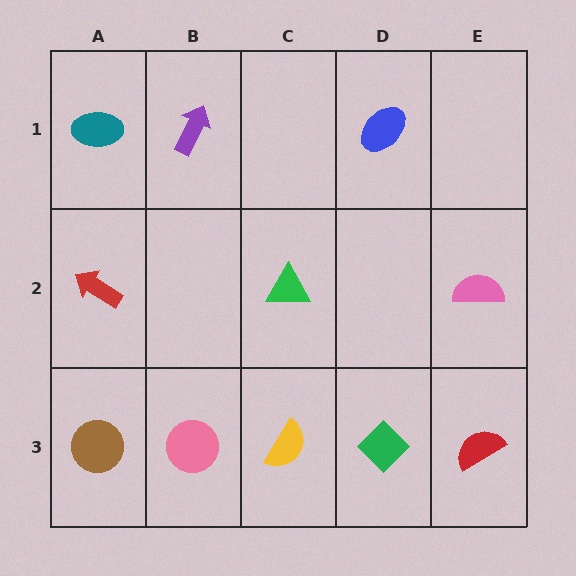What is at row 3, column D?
A green diamond.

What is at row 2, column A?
A red arrow.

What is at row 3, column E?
A red semicircle.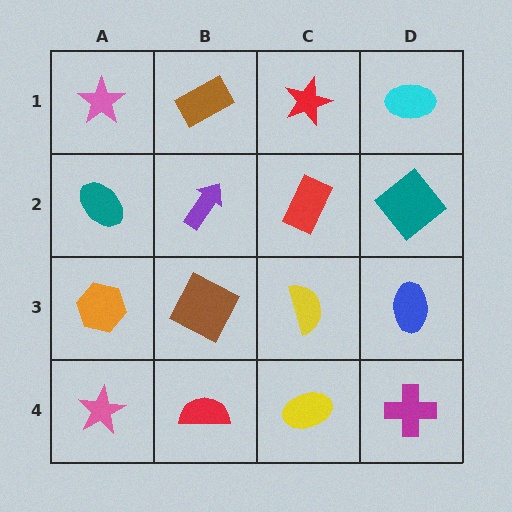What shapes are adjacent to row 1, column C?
A red rectangle (row 2, column C), a brown rectangle (row 1, column B), a cyan ellipse (row 1, column D).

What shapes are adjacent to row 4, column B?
A brown square (row 3, column B), a pink star (row 4, column A), a yellow ellipse (row 4, column C).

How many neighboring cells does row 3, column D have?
3.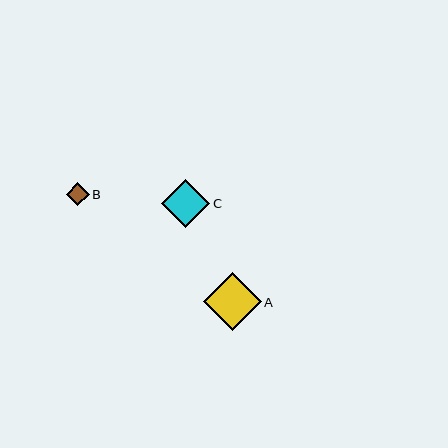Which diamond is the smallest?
Diamond B is the smallest with a size of approximately 23 pixels.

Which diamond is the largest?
Diamond A is the largest with a size of approximately 58 pixels.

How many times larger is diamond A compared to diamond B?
Diamond A is approximately 2.6 times the size of diamond B.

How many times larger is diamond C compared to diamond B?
Diamond C is approximately 2.1 times the size of diamond B.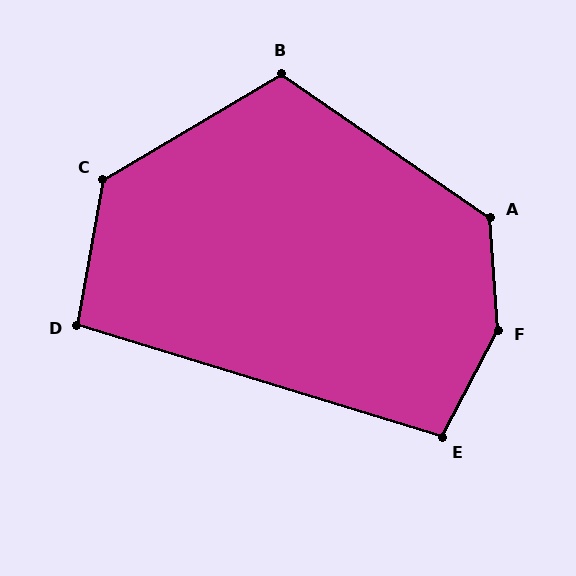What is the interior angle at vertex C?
Approximately 131 degrees (obtuse).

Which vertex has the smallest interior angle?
D, at approximately 97 degrees.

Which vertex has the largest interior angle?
F, at approximately 148 degrees.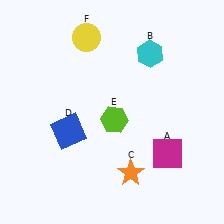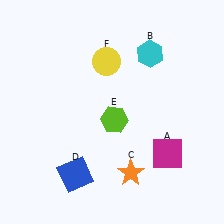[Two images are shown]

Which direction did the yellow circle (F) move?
The yellow circle (F) moved down.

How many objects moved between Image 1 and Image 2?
2 objects moved between the two images.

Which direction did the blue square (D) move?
The blue square (D) moved down.